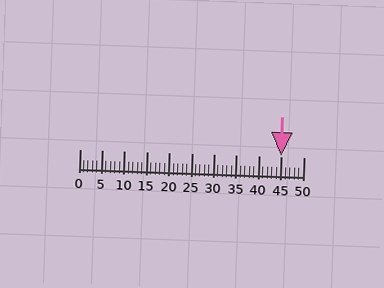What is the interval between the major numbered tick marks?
The major tick marks are spaced 5 units apart.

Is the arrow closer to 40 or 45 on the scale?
The arrow is closer to 45.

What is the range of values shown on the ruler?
The ruler shows values from 0 to 50.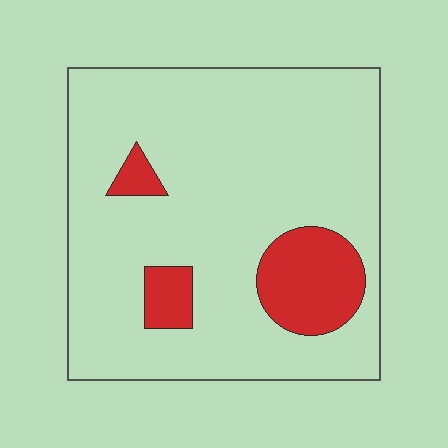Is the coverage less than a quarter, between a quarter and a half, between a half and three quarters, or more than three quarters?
Less than a quarter.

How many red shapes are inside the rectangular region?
3.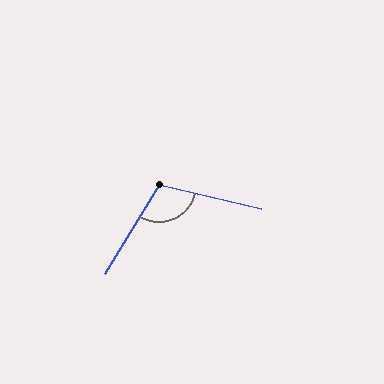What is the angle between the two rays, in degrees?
Approximately 108 degrees.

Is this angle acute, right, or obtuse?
It is obtuse.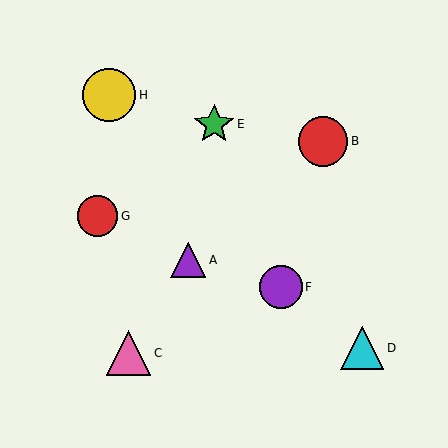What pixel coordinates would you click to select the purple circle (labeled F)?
Click at (281, 287) to select the purple circle F.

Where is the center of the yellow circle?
The center of the yellow circle is at (109, 95).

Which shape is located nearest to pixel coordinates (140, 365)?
The pink triangle (labeled C) at (128, 353) is nearest to that location.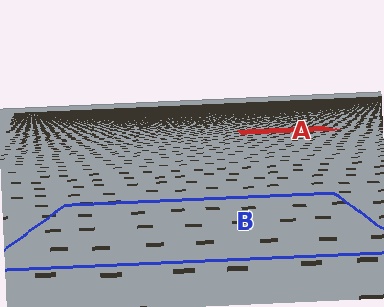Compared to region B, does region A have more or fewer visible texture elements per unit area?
Region A has more texture elements per unit area — they are packed more densely because it is farther away.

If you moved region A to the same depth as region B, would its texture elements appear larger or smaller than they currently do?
They would appear larger. At a closer depth, the same texture elements are projected at a bigger on-screen size.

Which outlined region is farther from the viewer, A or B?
Region A is farther from the viewer — the texture elements inside it appear smaller and more densely packed.